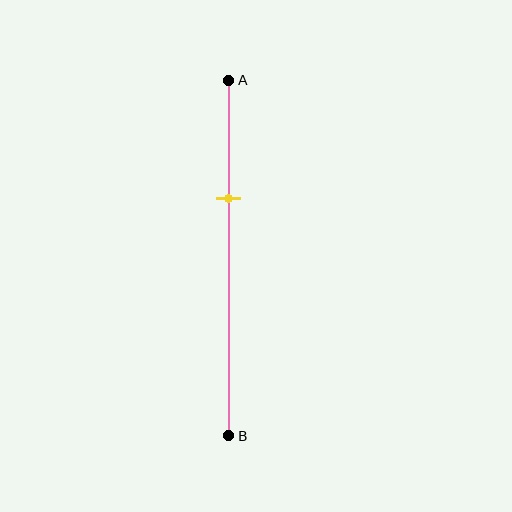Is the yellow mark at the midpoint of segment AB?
No, the mark is at about 35% from A, not at the 50% midpoint.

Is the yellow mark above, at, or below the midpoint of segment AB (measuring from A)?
The yellow mark is above the midpoint of segment AB.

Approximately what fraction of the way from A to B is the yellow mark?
The yellow mark is approximately 35% of the way from A to B.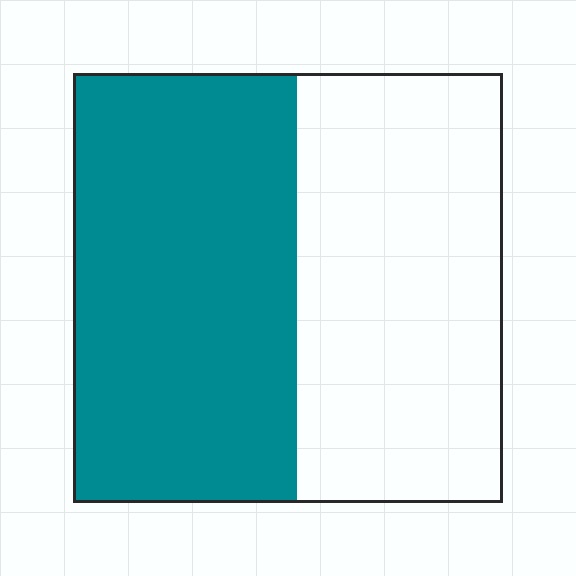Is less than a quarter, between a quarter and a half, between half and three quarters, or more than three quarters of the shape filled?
Between half and three quarters.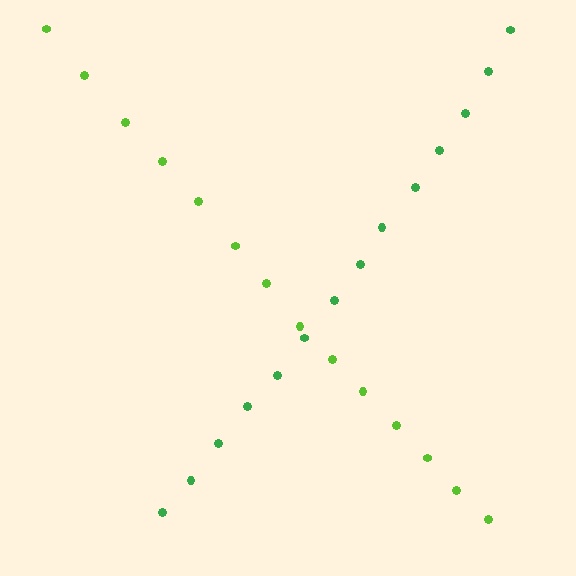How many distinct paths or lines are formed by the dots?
There are 2 distinct paths.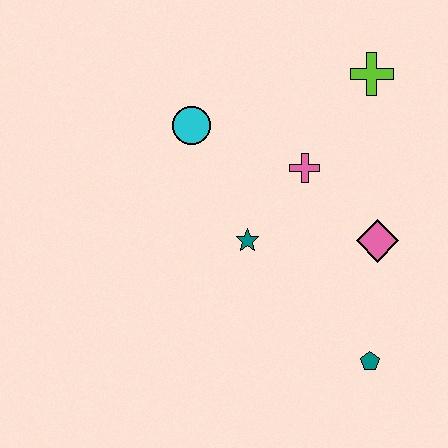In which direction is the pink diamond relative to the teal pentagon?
The pink diamond is above the teal pentagon.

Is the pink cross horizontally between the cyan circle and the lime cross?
Yes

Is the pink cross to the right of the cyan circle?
Yes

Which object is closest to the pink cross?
The teal star is closest to the pink cross.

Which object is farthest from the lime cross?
The teal pentagon is farthest from the lime cross.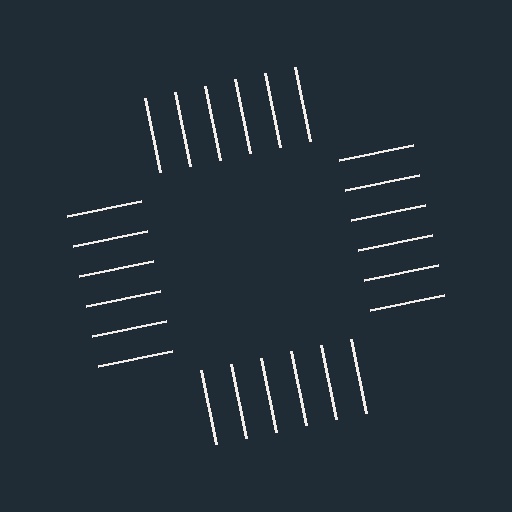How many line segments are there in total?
24 — 6 along each of the 4 edges.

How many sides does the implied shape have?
4 sides — the line-ends trace a square.